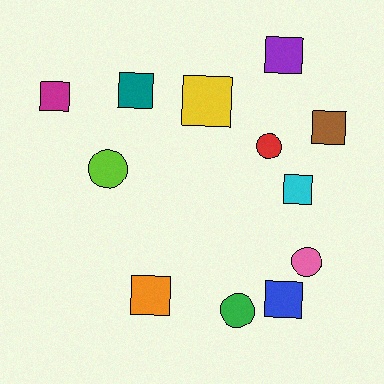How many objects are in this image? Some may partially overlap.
There are 12 objects.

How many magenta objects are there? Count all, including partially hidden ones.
There is 1 magenta object.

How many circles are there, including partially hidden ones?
There are 4 circles.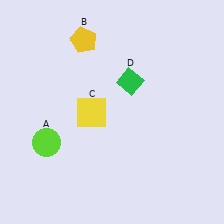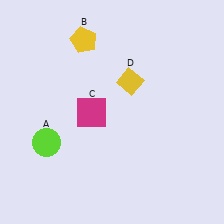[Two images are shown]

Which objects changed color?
C changed from yellow to magenta. D changed from green to yellow.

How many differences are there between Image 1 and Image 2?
There are 2 differences between the two images.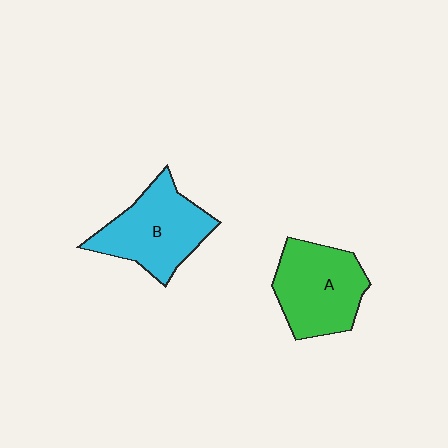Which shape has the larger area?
Shape B (cyan).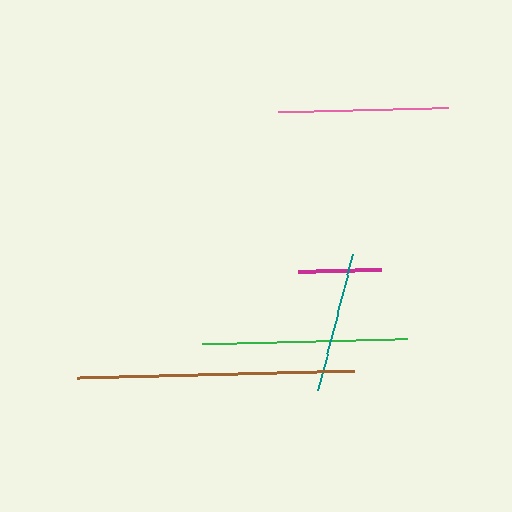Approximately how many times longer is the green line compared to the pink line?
The green line is approximately 1.2 times the length of the pink line.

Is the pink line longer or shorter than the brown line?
The brown line is longer than the pink line.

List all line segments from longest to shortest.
From longest to shortest: brown, green, pink, teal, magenta.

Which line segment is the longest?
The brown line is the longest at approximately 277 pixels.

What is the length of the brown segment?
The brown segment is approximately 277 pixels long.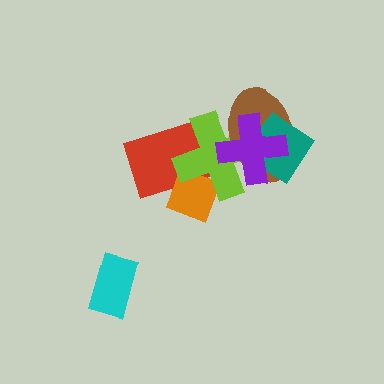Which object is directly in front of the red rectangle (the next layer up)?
The orange diamond is directly in front of the red rectangle.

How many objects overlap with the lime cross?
5 objects overlap with the lime cross.